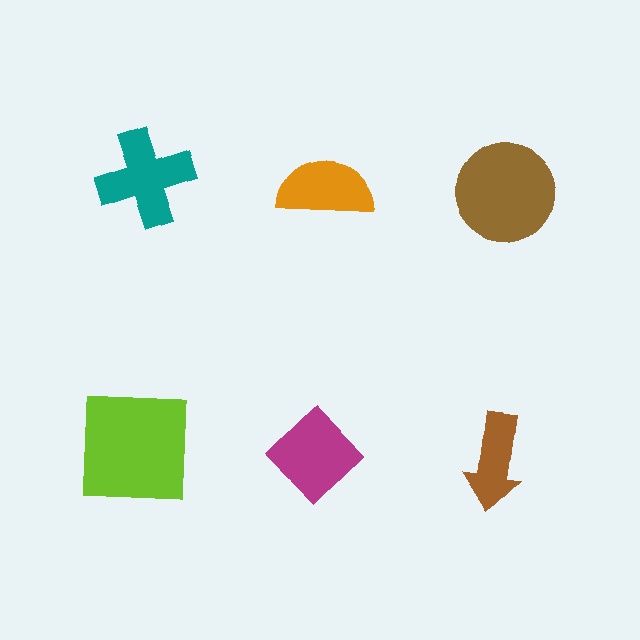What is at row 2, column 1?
A lime square.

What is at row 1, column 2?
An orange semicircle.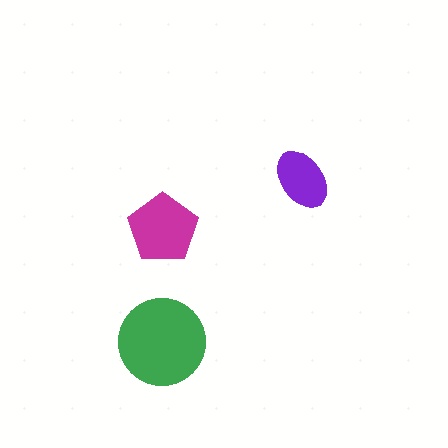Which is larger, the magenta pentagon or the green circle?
The green circle.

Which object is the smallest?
The purple ellipse.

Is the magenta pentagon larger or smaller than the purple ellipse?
Larger.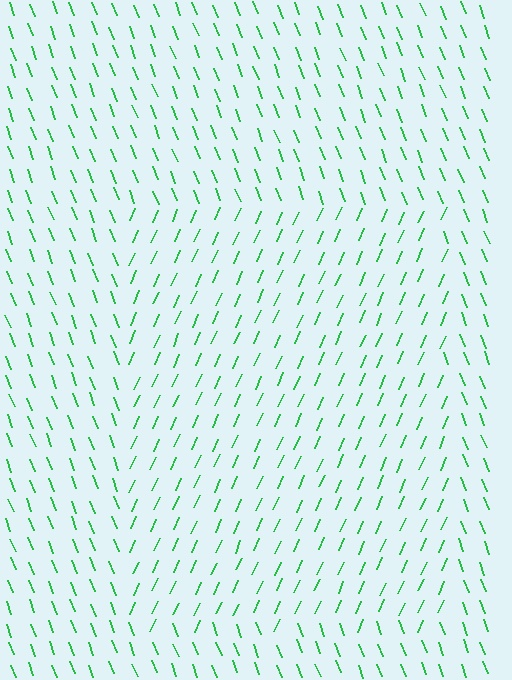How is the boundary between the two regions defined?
The boundary is defined purely by a change in line orientation (approximately 45 degrees difference). All lines are the same color and thickness.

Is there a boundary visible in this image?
Yes, there is a texture boundary formed by a change in line orientation.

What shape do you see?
I see a rectangle.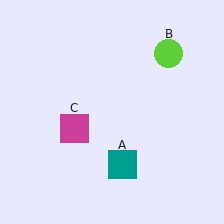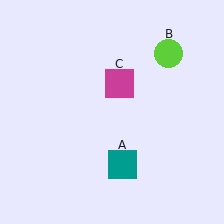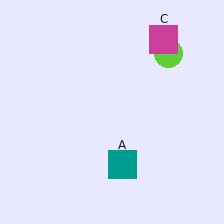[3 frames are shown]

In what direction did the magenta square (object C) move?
The magenta square (object C) moved up and to the right.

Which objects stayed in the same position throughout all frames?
Teal square (object A) and lime circle (object B) remained stationary.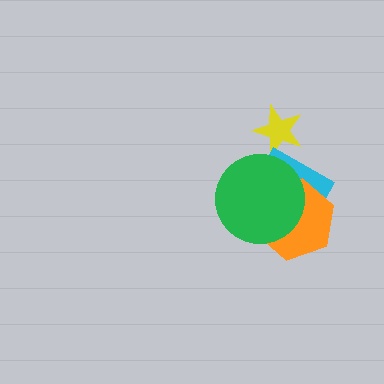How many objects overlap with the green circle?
2 objects overlap with the green circle.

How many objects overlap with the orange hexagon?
2 objects overlap with the orange hexagon.